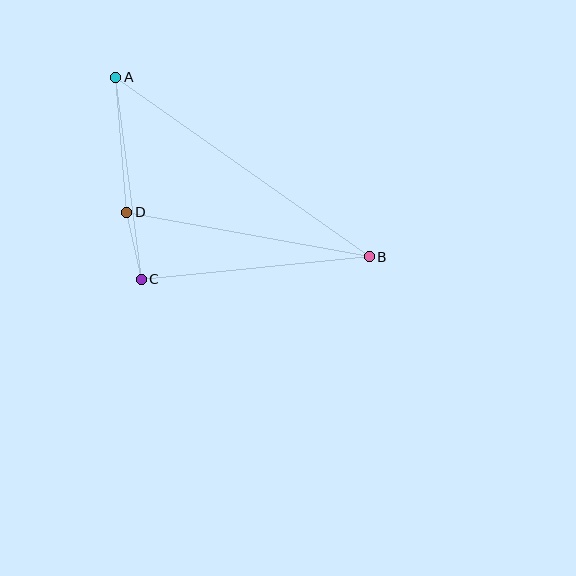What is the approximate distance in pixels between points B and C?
The distance between B and C is approximately 229 pixels.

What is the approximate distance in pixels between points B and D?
The distance between B and D is approximately 246 pixels.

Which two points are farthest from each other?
Points A and B are farthest from each other.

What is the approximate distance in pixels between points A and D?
The distance between A and D is approximately 135 pixels.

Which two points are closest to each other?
Points C and D are closest to each other.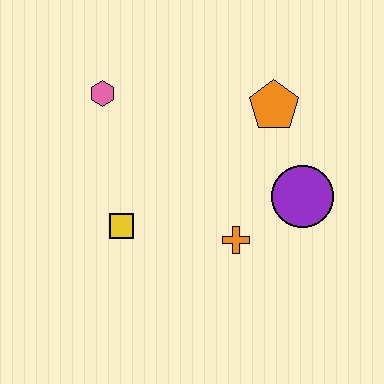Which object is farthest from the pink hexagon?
The purple circle is farthest from the pink hexagon.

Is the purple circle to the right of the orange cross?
Yes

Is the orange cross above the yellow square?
No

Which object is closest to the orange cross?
The purple circle is closest to the orange cross.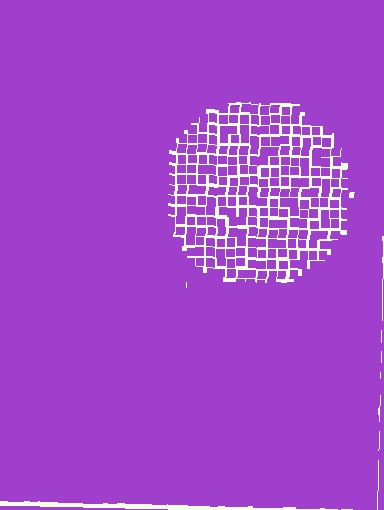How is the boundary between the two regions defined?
The boundary is defined by a change in element density (approximately 2.0x ratio). All elements are the same color, size, and shape.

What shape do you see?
I see a circle.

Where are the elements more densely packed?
The elements are more densely packed outside the circle boundary.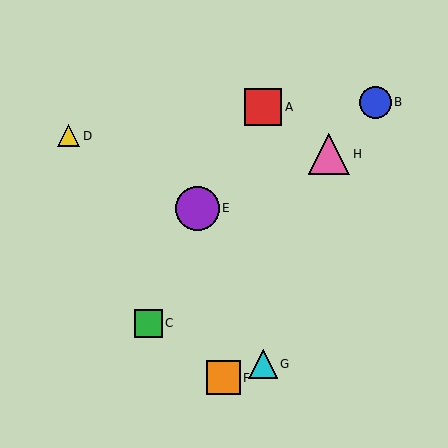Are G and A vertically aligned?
Yes, both are at x≈263.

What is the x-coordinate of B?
Object B is at x≈375.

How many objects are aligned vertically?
2 objects (A, G) are aligned vertically.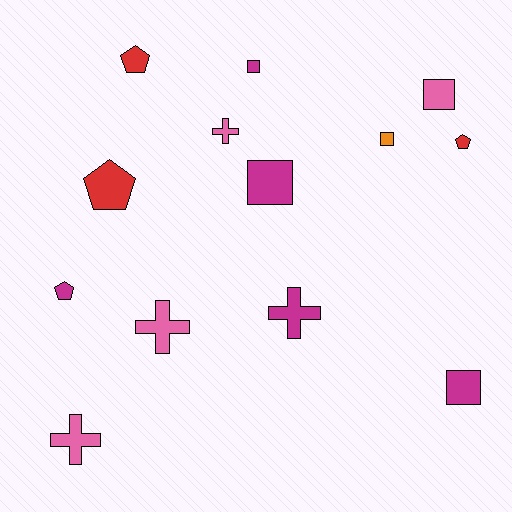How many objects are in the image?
There are 13 objects.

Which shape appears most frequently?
Square, with 5 objects.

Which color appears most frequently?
Magenta, with 5 objects.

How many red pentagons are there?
There are 3 red pentagons.